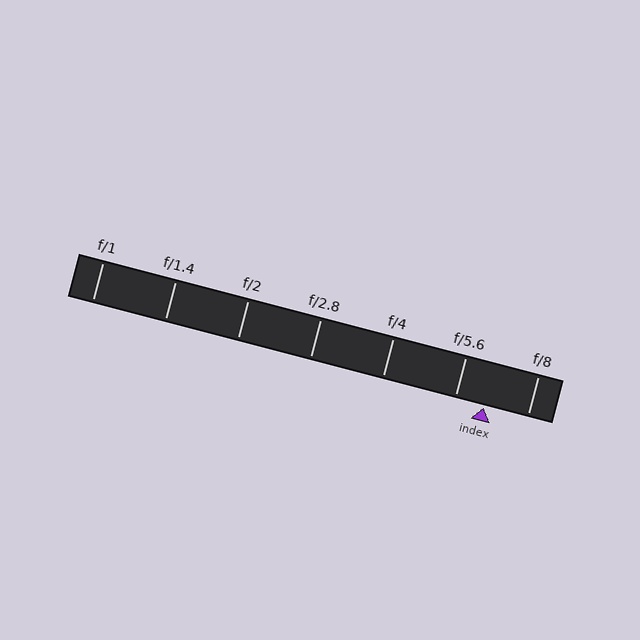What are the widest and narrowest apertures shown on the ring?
The widest aperture shown is f/1 and the narrowest is f/8.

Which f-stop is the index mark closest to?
The index mark is closest to f/5.6.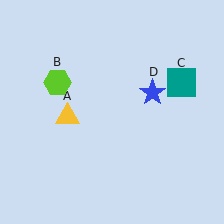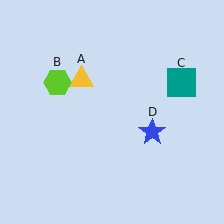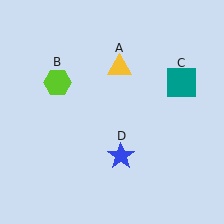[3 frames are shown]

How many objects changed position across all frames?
2 objects changed position: yellow triangle (object A), blue star (object D).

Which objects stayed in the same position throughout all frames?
Lime hexagon (object B) and teal square (object C) remained stationary.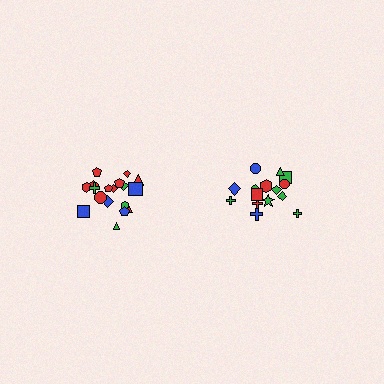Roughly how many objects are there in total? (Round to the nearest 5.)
Roughly 35 objects in total.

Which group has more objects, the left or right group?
The left group.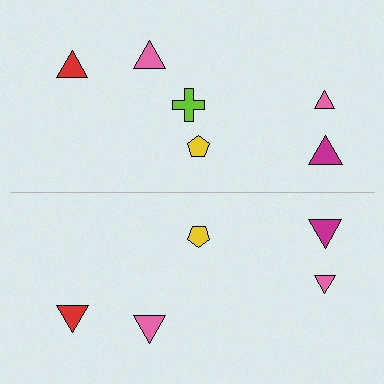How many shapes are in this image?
There are 11 shapes in this image.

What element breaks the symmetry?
A lime cross is missing from the bottom side.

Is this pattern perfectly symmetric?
No, the pattern is not perfectly symmetric. A lime cross is missing from the bottom side.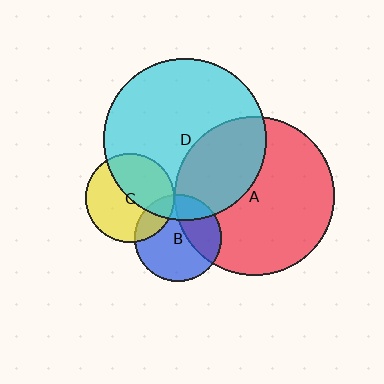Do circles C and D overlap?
Yes.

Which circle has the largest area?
Circle D (cyan).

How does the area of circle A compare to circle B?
Approximately 3.4 times.